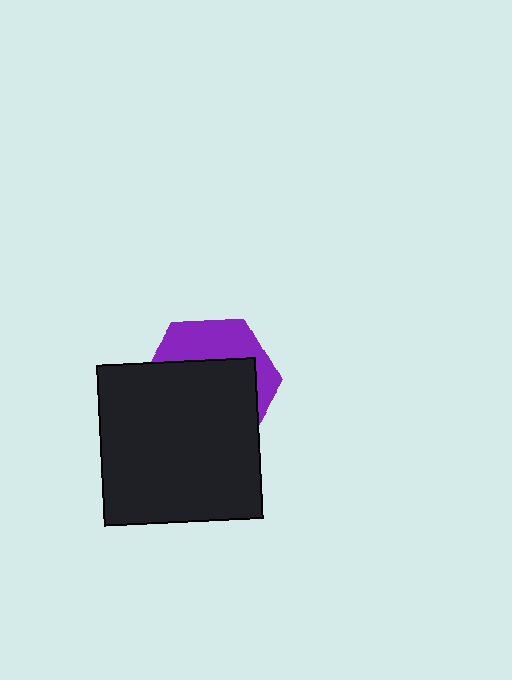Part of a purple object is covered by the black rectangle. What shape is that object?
It is a hexagon.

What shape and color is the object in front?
The object in front is a black rectangle.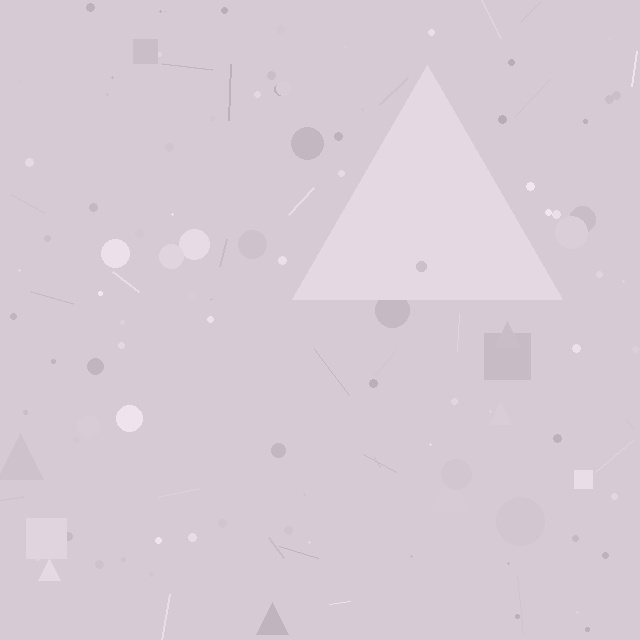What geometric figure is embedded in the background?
A triangle is embedded in the background.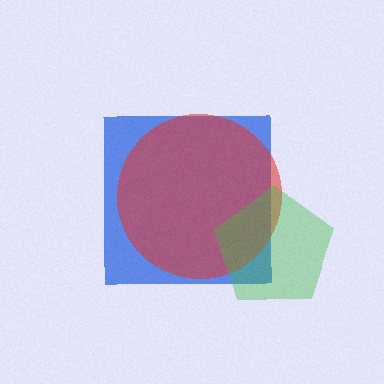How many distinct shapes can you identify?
There are 3 distinct shapes: a blue square, a red circle, a green pentagon.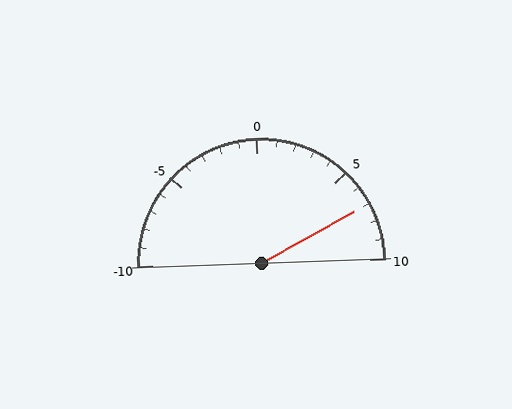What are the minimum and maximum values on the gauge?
The gauge ranges from -10 to 10.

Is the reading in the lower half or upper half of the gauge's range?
The reading is in the upper half of the range (-10 to 10).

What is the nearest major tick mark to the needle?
The nearest major tick mark is 5.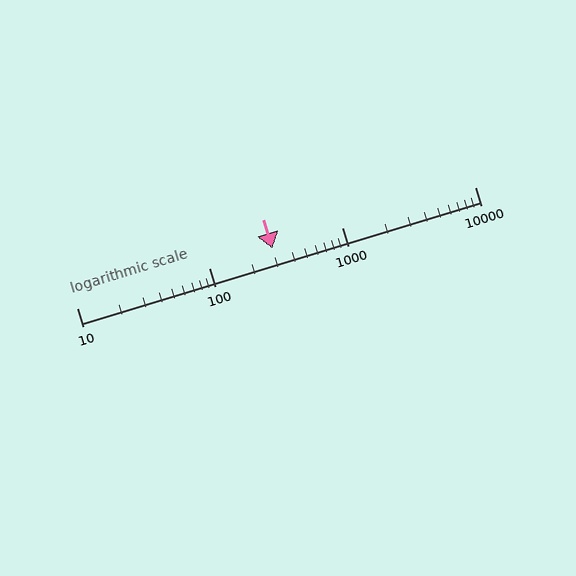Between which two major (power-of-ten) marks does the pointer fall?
The pointer is between 100 and 1000.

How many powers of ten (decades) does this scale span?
The scale spans 3 decades, from 10 to 10000.